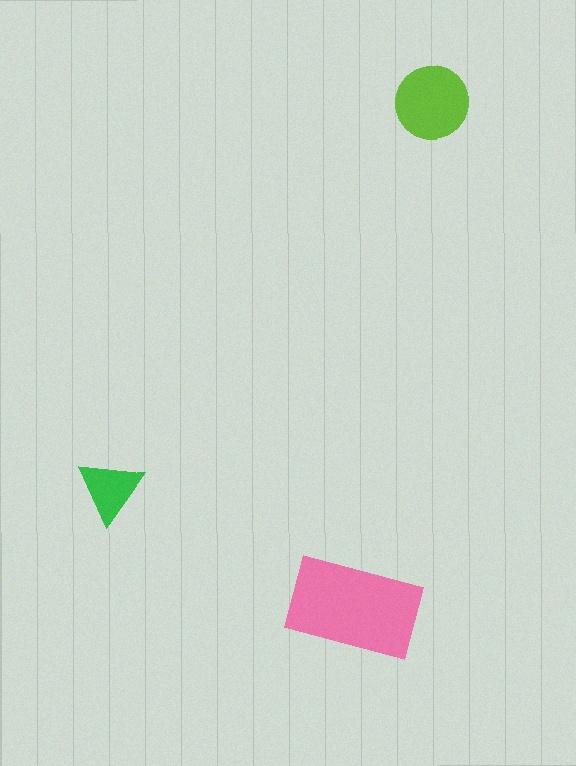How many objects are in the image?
There are 3 objects in the image.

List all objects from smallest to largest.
The green triangle, the lime circle, the pink rectangle.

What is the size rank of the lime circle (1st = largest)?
2nd.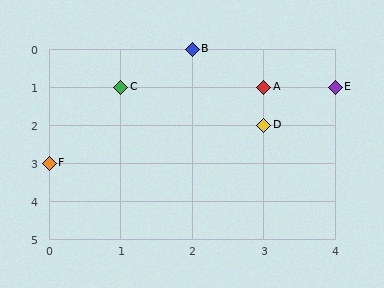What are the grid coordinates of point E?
Point E is at grid coordinates (4, 1).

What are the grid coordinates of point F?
Point F is at grid coordinates (0, 3).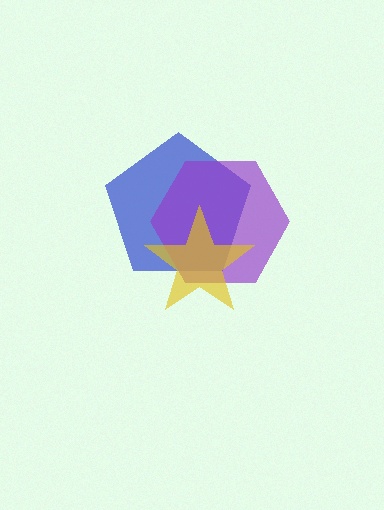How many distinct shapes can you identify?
There are 3 distinct shapes: a blue pentagon, a purple hexagon, a yellow star.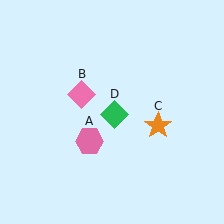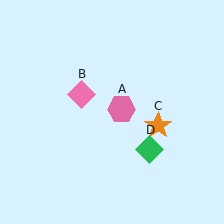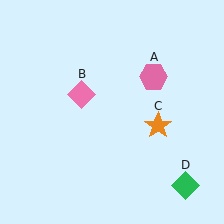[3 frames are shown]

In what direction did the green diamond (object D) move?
The green diamond (object D) moved down and to the right.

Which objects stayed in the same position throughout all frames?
Pink diamond (object B) and orange star (object C) remained stationary.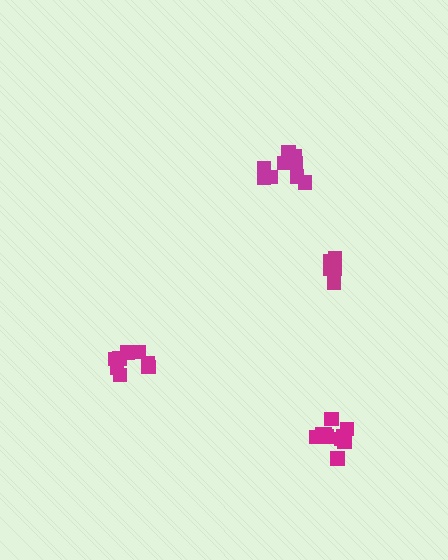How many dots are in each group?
Group 1: 8 dots, Group 2: 6 dots, Group 3: 9 dots, Group 4: 11 dots (34 total).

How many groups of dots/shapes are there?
There are 4 groups.